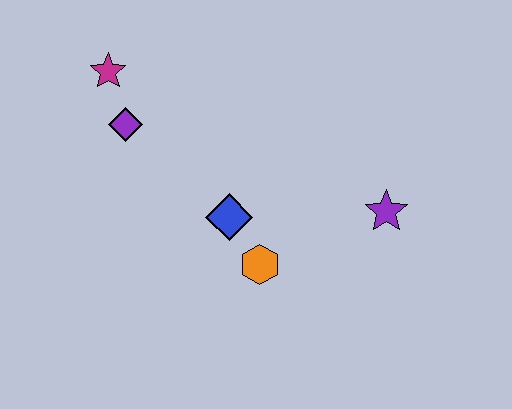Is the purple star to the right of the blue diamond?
Yes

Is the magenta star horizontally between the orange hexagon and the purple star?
No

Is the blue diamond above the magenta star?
No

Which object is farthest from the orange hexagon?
The magenta star is farthest from the orange hexagon.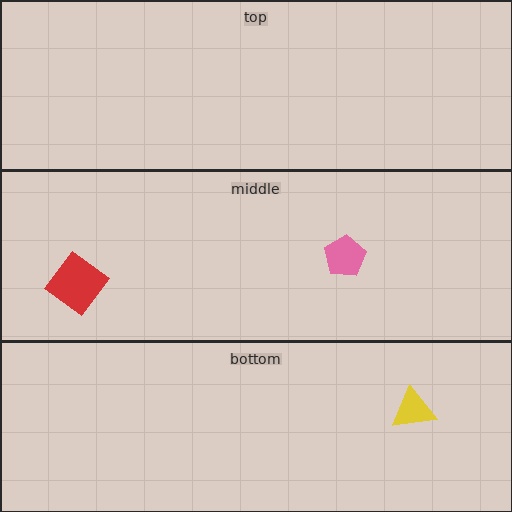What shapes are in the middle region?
The pink pentagon, the red diamond.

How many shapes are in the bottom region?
1.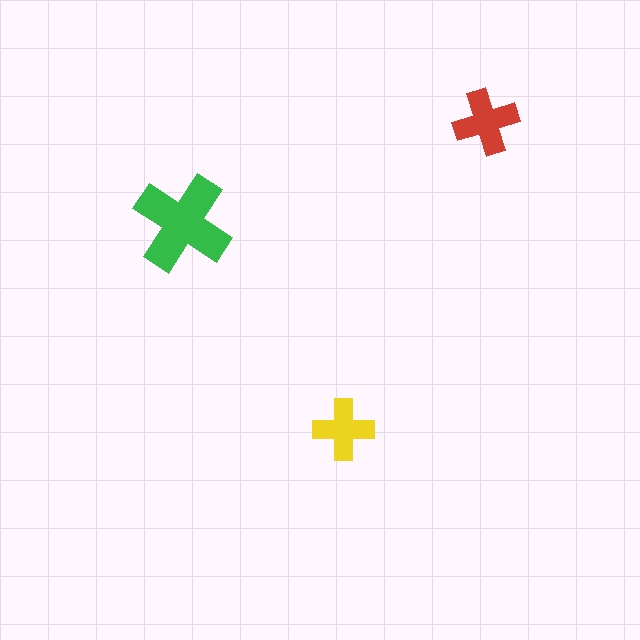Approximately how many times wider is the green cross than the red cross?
About 1.5 times wider.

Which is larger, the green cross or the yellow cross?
The green one.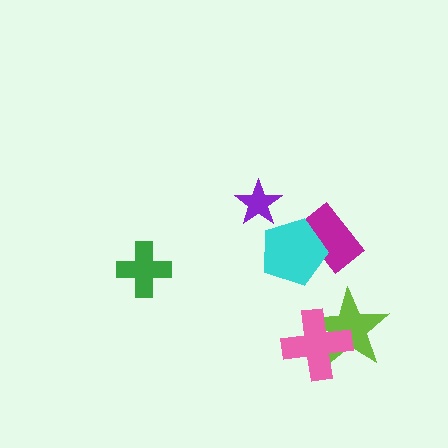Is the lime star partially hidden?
Yes, it is partially covered by another shape.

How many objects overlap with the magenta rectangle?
1 object overlaps with the magenta rectangle.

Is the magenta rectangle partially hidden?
Yes, it is partially covered by another shape.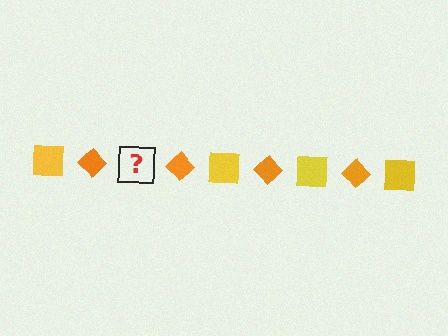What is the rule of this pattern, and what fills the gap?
The rule is that the pattern alternates between yellow square and orange diamond. The gap should be filled with a yellow square.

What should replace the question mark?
The question mark should be replaced with a yellow square.